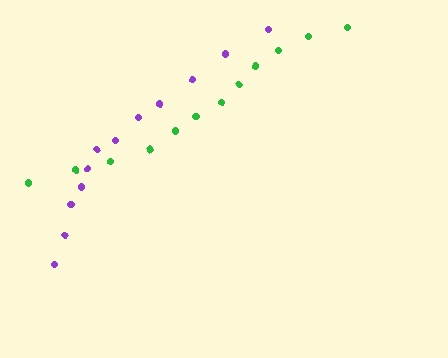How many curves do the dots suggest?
There are 2 distinct paths.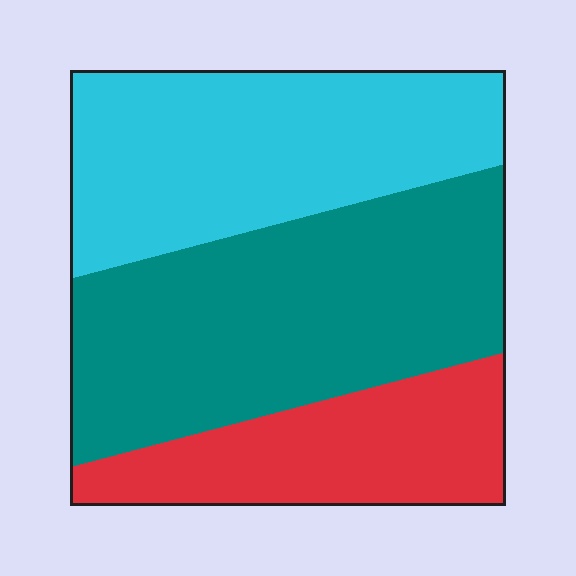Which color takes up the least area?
Red, at roughly 20%.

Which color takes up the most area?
Teal, at roughly 45%.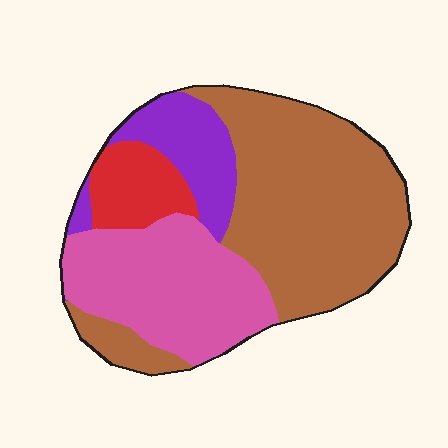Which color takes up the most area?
Brown, at roughly 50%.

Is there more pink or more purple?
Pink.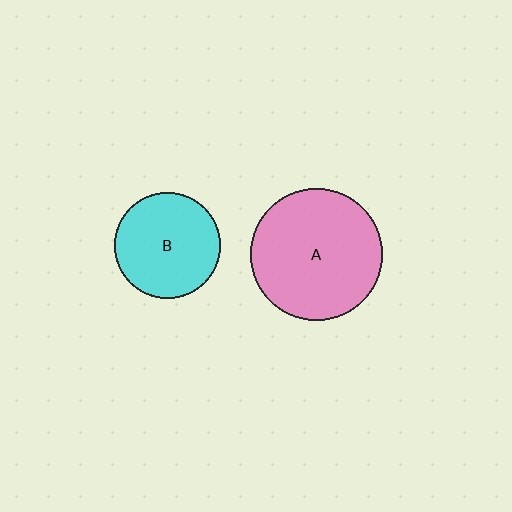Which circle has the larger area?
Circle A (pink).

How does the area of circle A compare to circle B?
Approximately 1.5 times.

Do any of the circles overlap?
No, none of the circles overlap.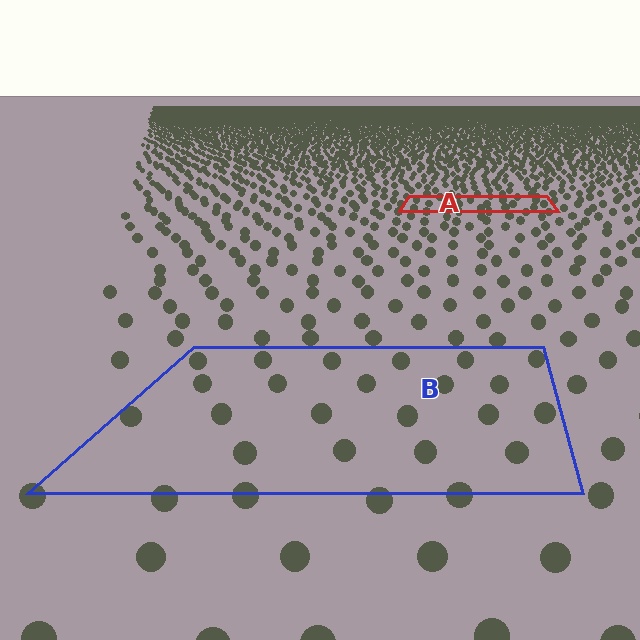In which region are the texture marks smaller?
The texture marks are smaller in region A, because it is farther away.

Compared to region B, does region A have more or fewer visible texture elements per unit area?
Region A has more texture elements per unit area — they are packed more densely because it is farther away.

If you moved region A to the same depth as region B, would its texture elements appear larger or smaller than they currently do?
They would appear larger. At a closer depth, the same texture elements are projected at a bigger on-screen size.